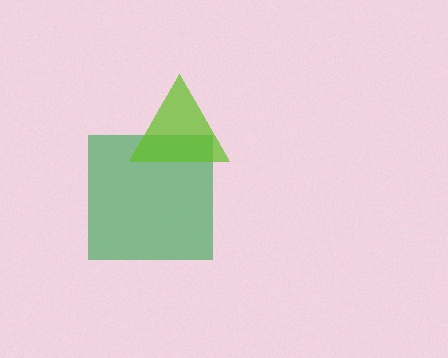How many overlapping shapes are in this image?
There are 2 overlapping shapes in the image.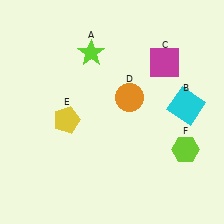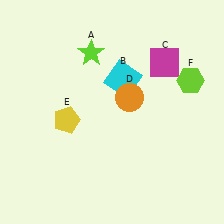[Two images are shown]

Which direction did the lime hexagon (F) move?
The lime hexagon (F) moved up.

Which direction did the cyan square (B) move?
The cyan square (B) moved left.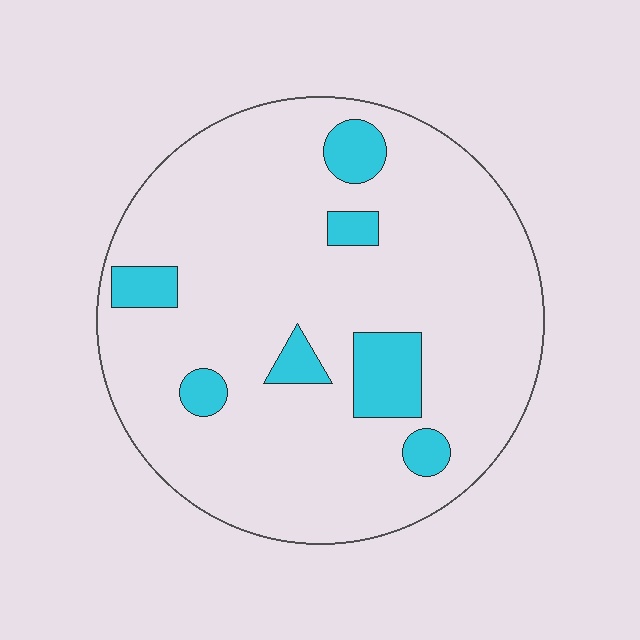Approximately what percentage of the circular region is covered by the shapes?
Approximately 10%.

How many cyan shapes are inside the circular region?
7.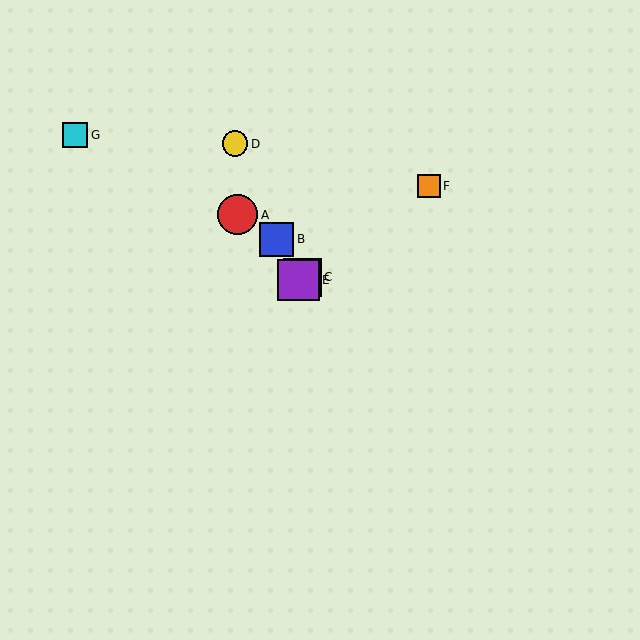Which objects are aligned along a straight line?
Objects C, E, F are aligned along a straight line.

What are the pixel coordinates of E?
Object E is at (299, 280).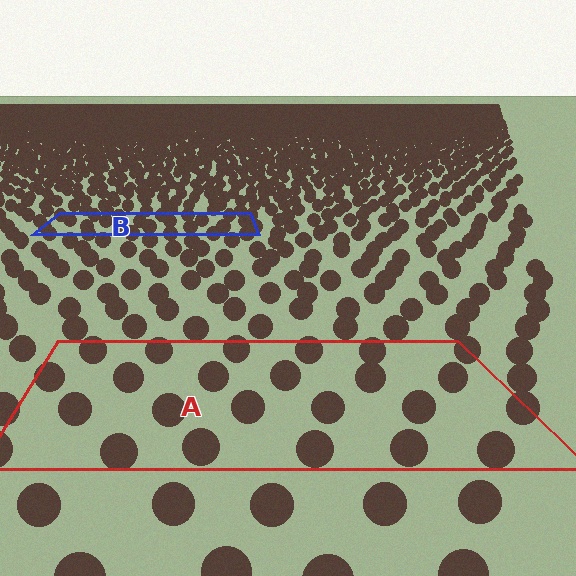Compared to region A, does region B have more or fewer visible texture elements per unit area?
Region B has more texture elements per unit area — they are packed more densely because it is farther away.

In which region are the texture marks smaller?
The texture marks are smaller in region B, because it is farther away.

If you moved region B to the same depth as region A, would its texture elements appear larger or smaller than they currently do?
They would appear larger. At a closer depth, the same texture elements are projected at a bigger on-screen size.